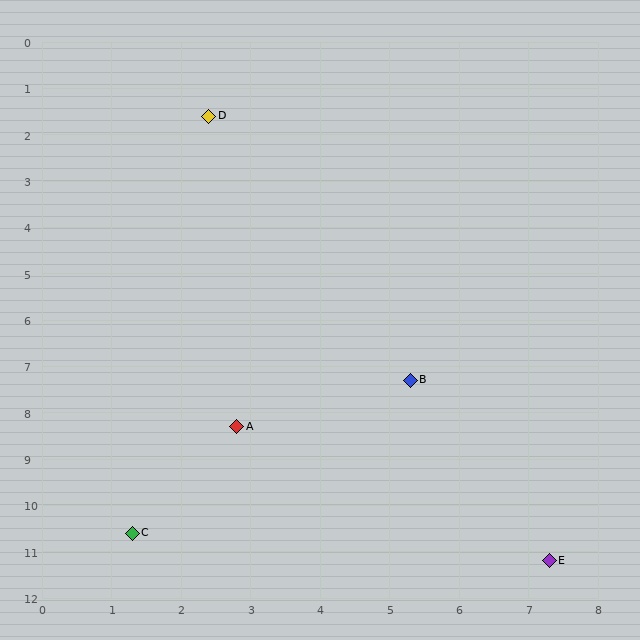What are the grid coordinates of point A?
Point A is at approximately (2.8, 8.3).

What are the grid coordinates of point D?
Point D is at approximately (2.4, 1.6).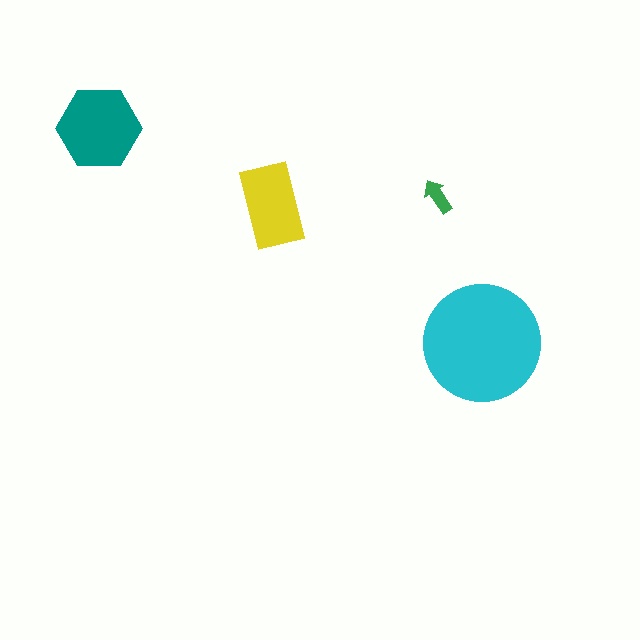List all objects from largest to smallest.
The cyan circle, the teal hexagon, the yellow rectangle, the green arrow.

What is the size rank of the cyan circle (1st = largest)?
1st.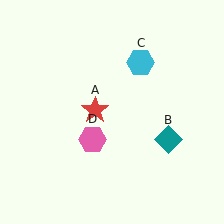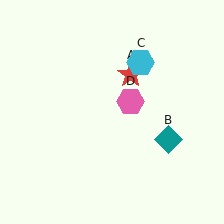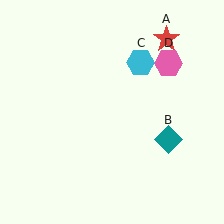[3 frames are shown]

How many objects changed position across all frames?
2 objects changed position: red star (object A), pink hexagon (object D).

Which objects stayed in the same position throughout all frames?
Teal diamond (object B) and cyan hexagon (object C) remained stationary.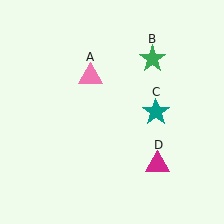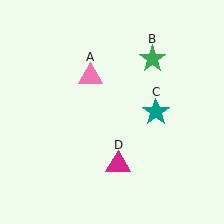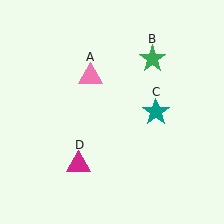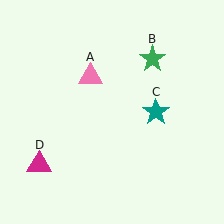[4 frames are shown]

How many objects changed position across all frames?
1 object changed position: magenta triangle (object D).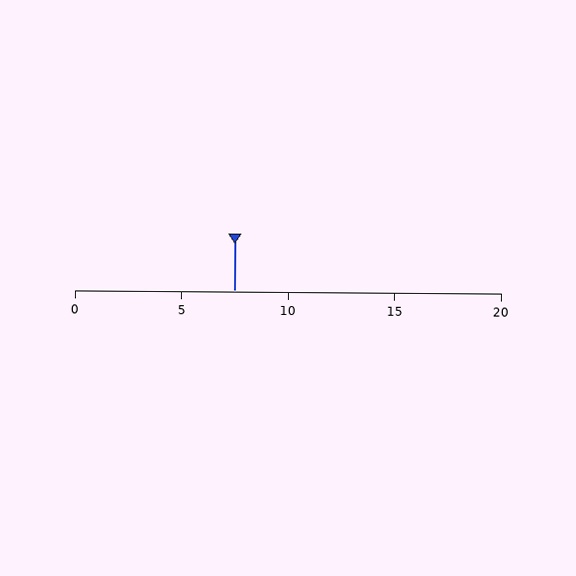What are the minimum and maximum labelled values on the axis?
The axis runs from 0 to 20.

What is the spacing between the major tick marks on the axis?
The major ticks are spaced 5 apart.